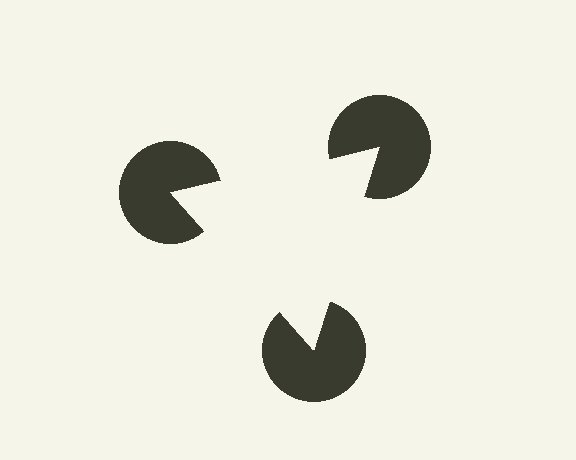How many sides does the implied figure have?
3 sides.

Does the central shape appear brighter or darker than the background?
It typically appears slightly brighter than the background, even though no actual brightness change is drawn.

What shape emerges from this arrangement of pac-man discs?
An illusory triangle — its edges are inferred from the aligned wedge cuts in the pac-man discs, not physically drawn.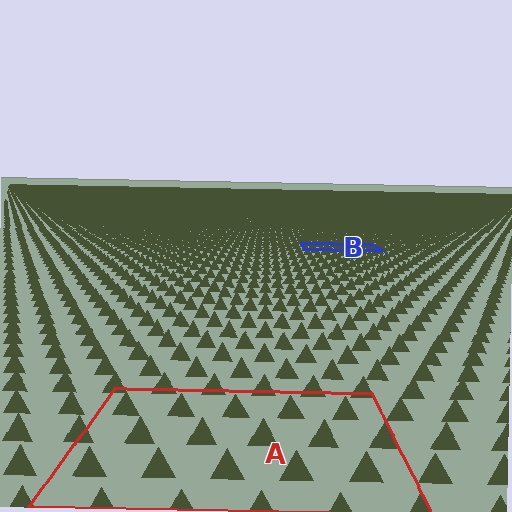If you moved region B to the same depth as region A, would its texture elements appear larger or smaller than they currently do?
They would appear larger. At a closer depth, the same texture elements are projected at a bigger on-screen size.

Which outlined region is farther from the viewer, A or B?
Region B is farther from the viewer — the texture elements inside it appear smaller and more densely packed.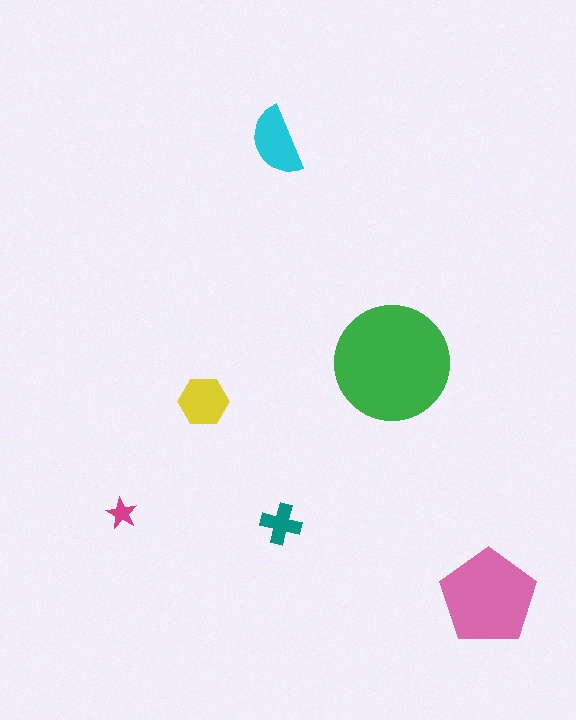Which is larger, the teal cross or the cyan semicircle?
The cyan semicircle.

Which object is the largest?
The green circle.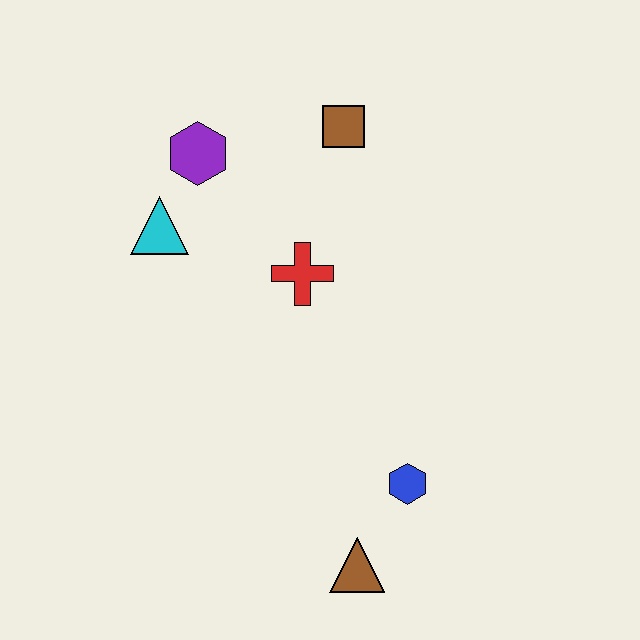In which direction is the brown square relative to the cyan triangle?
The brown square is to the right of the cyan triangle.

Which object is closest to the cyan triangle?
The purple hexagon is closest to the cyan triangle.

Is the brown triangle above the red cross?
No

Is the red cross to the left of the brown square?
Yes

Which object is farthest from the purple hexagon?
The brown triangle is farthest from the purple hexagon.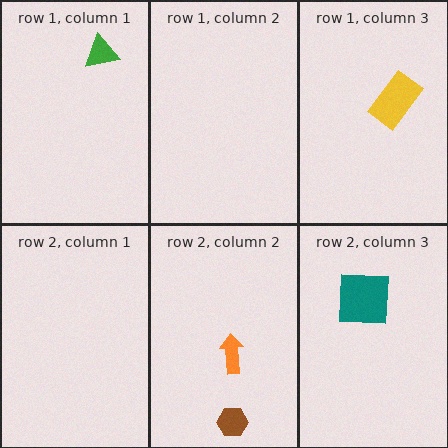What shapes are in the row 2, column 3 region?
The teal square.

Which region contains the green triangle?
The row 1, column 1 region.